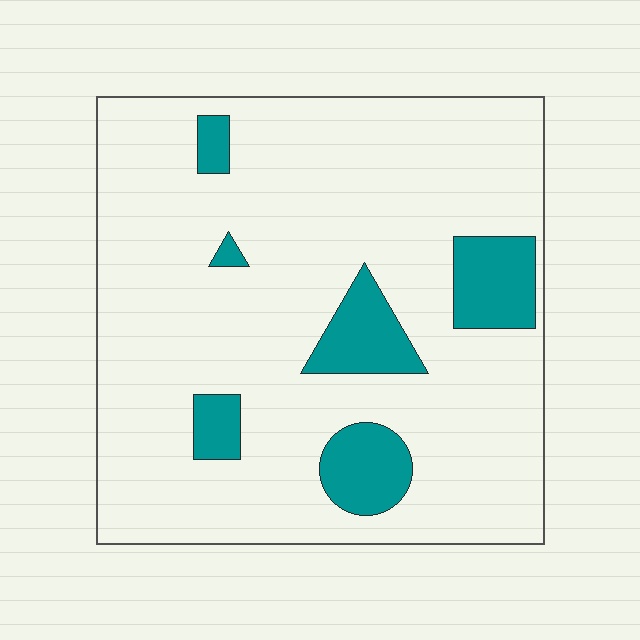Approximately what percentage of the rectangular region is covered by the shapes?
Approximately 15%.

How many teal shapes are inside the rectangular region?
6.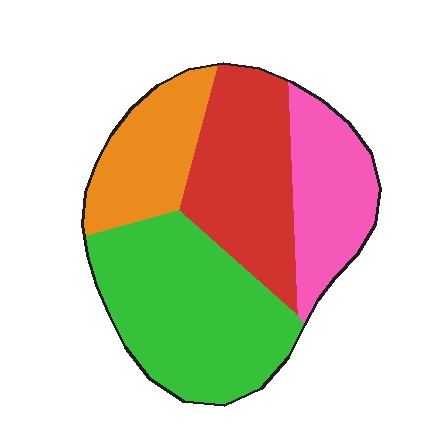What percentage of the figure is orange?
Orange covers 18% of the figure.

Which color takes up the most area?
Green, at roughly 35%.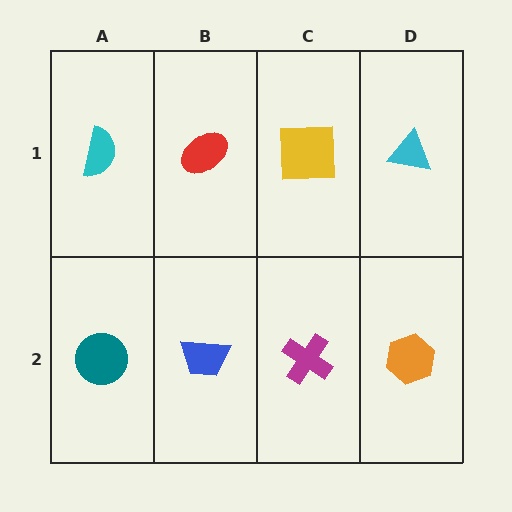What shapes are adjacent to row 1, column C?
A magenta cross (row 2, column C), a red ellipse (row 1, column B), a cyan triangle (row 1, column D).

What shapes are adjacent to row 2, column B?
A red ellipse (row 1, column B), a teal circle (row 2, column A), a magenta cross (row 2, column C).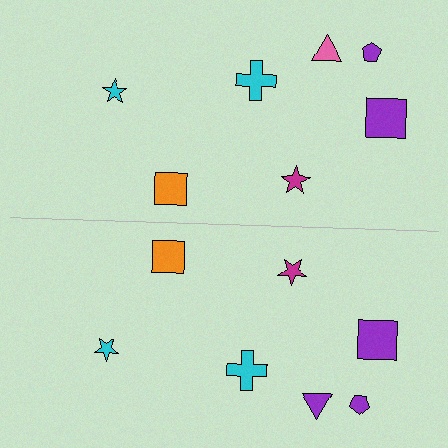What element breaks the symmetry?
The purple triangle on the bottom side breaks the symmetry — its mirror counterpart is pink.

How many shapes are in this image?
There are 14 shapes in this image.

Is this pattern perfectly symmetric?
No, the pattern is not perfectly symmetric. The purple triangle on the bottom side breaks the symmetry — its mirror counterpart is pink.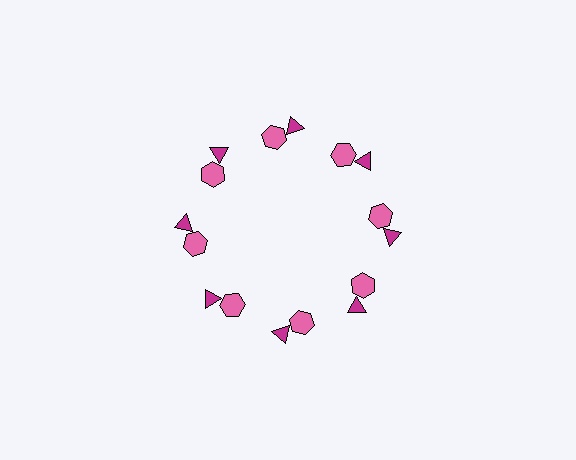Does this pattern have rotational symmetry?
Yes, this pattern has 8-fold rotational symmetry. It looks the same after rotating 45 degrees around the center.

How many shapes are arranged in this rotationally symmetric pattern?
There are 16 shapes, arranged in 8 groups of 2.